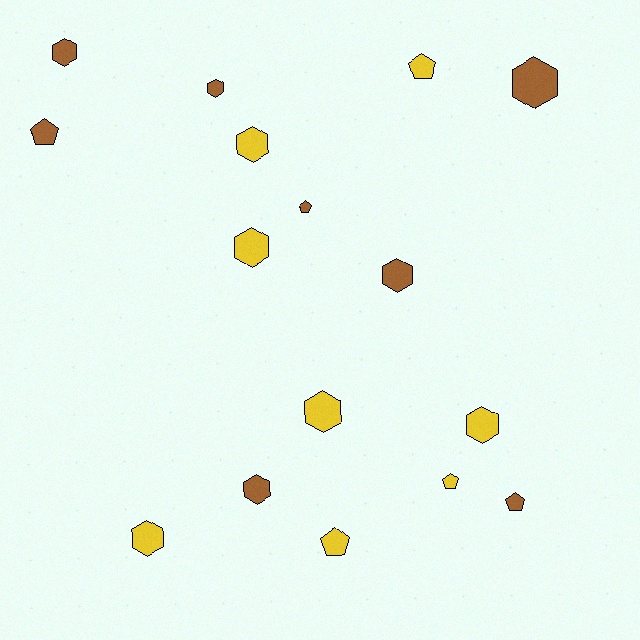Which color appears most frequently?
Brown, with 8 objects.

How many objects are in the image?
There are 16 objects.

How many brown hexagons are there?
There are 5 brown hexagons.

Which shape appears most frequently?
Hexagon, with 10 objects.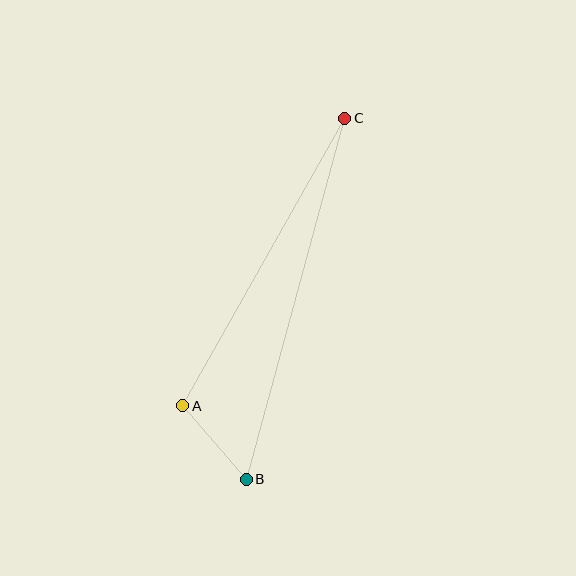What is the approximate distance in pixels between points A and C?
The distance between A and C is approximately 330 pixels.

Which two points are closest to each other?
Points A and B are closest to each other.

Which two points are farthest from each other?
Points B and C are farthest from each other.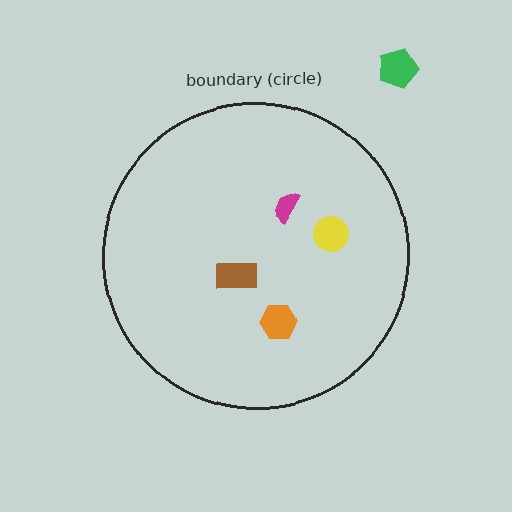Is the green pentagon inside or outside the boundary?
Outside.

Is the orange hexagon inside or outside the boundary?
Inside.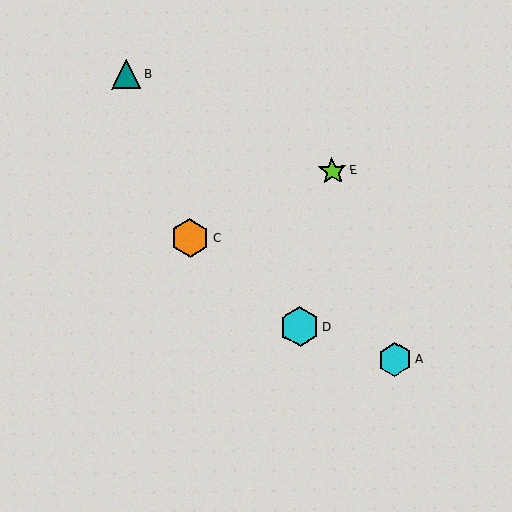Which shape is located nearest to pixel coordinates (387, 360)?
The cyan hexagon (labeled A) at (395, 359) is nearest to that location.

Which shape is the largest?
The cyan hexagon (labeled D) is the largest.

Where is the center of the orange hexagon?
The center of the orange hexagon is at (190, 238).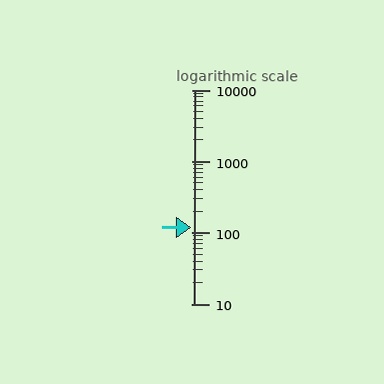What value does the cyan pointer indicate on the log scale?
The pointer indicates approximately 120.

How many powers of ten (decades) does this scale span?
The scale spans 3 decades, from 10 to 10000.